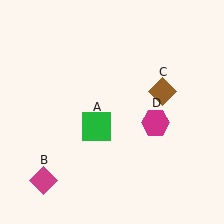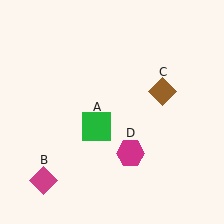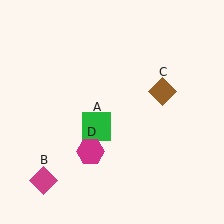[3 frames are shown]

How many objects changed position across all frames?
1 object changed position: magenta hexagon (object D).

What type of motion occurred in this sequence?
The magenta hexagon (object D) rotated clockwise around the center of the scene.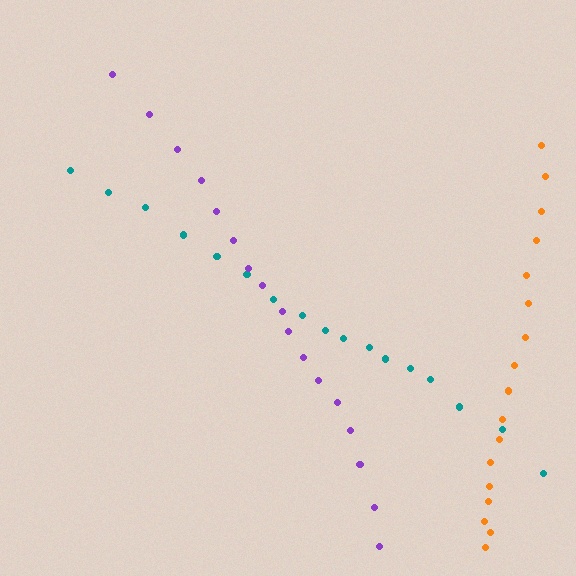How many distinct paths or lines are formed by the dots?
There are 3 distinct paths.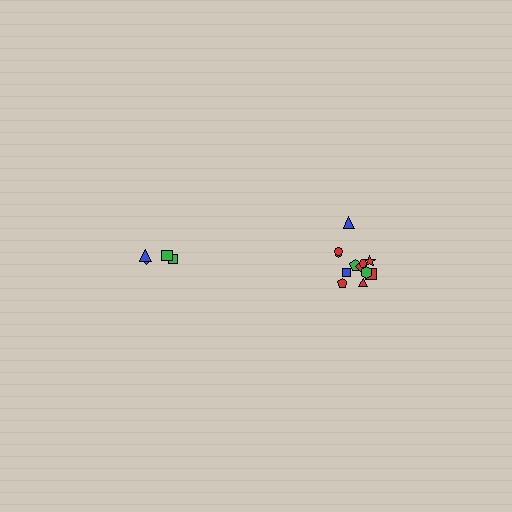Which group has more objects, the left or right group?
The right group.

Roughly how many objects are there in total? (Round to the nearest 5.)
Roughly 15 objects in total.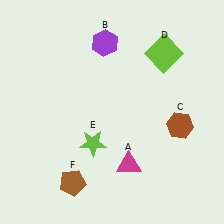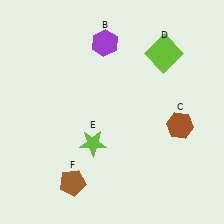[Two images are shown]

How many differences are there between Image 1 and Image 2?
There is 1 difference between the two images.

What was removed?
The magenta triangle (A) was removed in Image 2.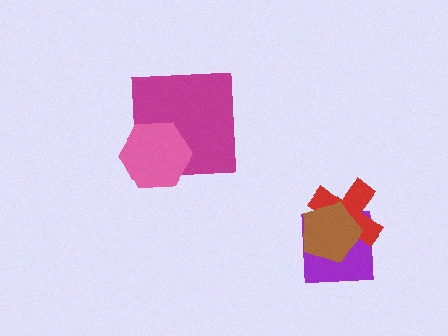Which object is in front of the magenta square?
The pink hexagon is in front of the magenta square.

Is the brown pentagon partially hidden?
No, no other shape covers it.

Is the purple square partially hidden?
Yes, it is partially covered by another shape.